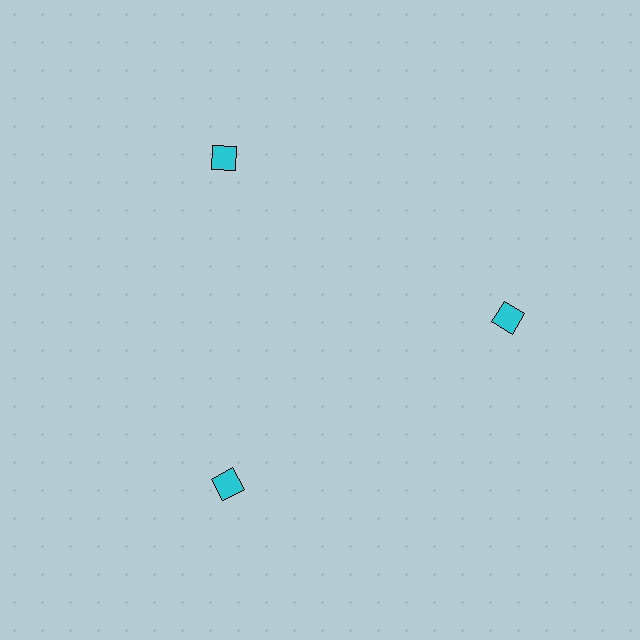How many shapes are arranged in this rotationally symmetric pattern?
There are 3 shapes, arranged in 3 groups of 1.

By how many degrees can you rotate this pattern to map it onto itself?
The pattern maps onto itself every 120 degrees of rotation.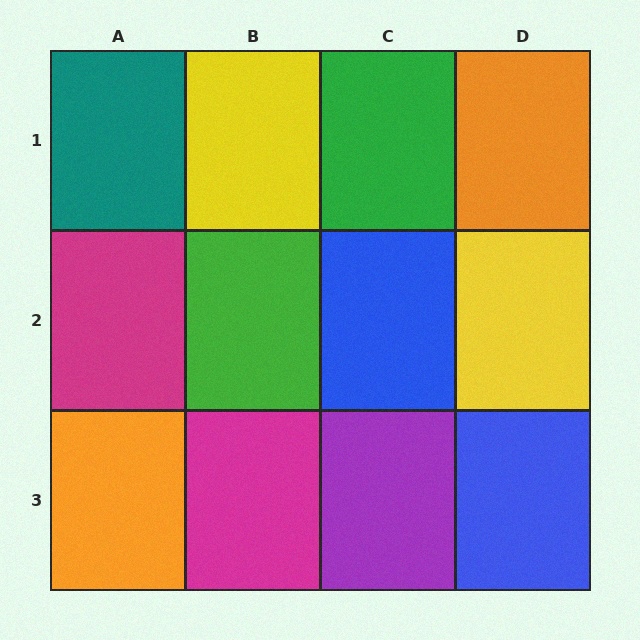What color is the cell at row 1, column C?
Green.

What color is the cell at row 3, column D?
Blue.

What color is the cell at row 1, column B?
Yellow.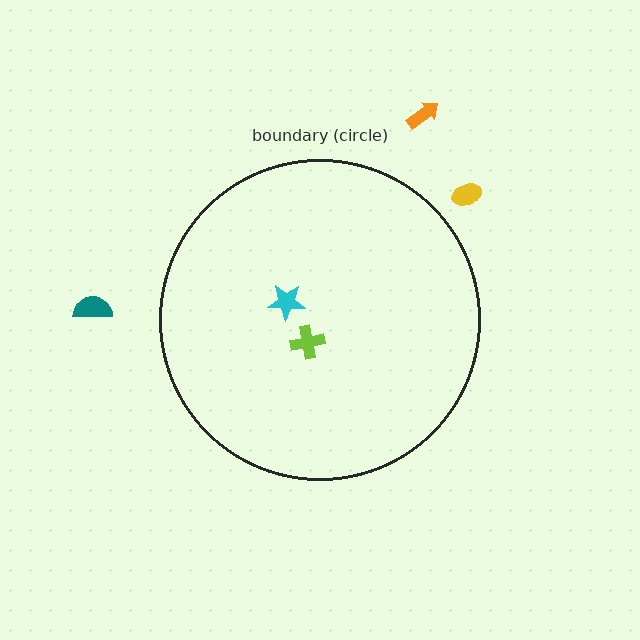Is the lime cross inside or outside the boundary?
Inside.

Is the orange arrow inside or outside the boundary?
Outside.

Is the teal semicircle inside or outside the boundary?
Outside.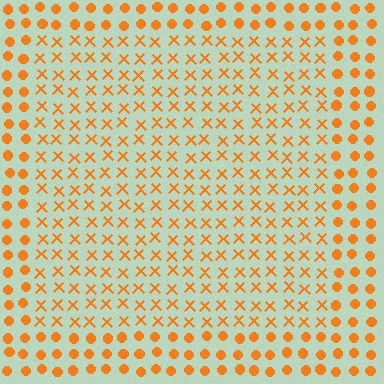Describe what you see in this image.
The image is filled with small orange elements arranged in a uniform grid. A rectangle-shaped region contains X marks, while the surrounding area contains circles. The boundary is defined purely by the change in element shape.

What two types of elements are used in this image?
The image uses X marks inside the rectangle region and circles outside it.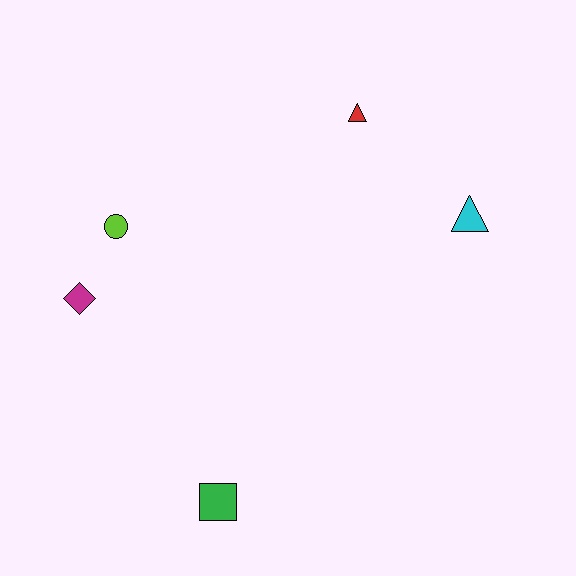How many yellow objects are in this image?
There are no yellow objects.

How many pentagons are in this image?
There are no pentagons.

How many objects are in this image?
There are 5 objects.